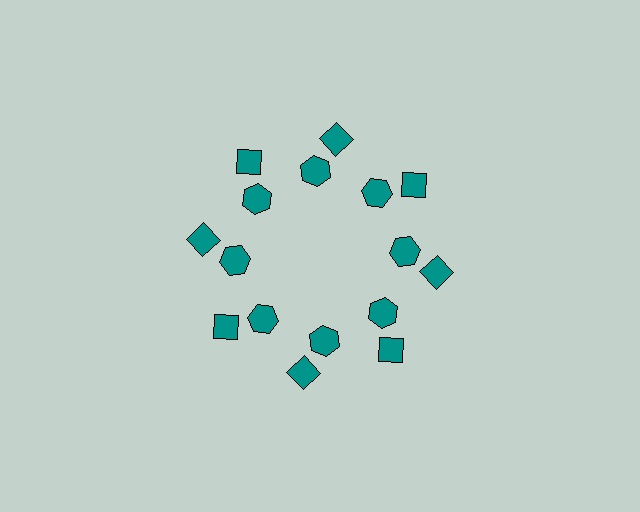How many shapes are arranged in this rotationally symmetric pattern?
There are 16 shapes, arranged in 8 groups of 2.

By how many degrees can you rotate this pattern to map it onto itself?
The pattern maps onto itself every 45 degrees of rotation.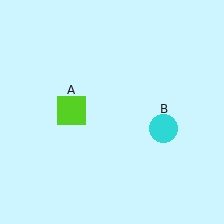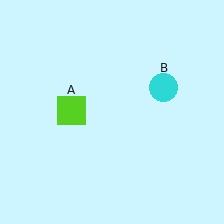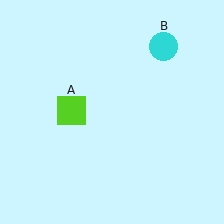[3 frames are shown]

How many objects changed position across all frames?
1 object changed position: cyan circle (object B).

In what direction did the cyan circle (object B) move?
The cyan circle (object B) moved up.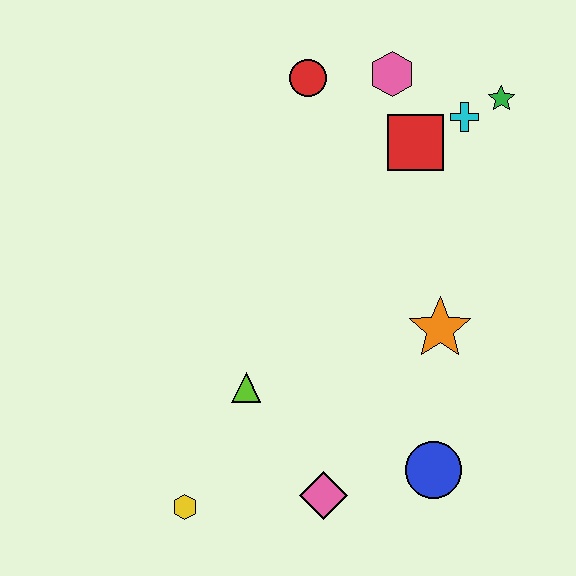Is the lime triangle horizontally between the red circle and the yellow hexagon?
Yes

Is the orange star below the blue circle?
No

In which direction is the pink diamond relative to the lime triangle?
The pink diamond is below the lime triangle.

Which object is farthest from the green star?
The yellow hexagon is farthest from the green star.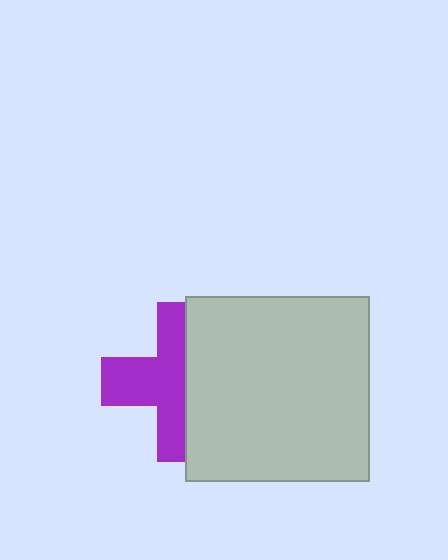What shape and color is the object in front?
The object in front is a light gray square.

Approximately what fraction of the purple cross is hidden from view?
Roughly 45% of the purple cross is hidden behind the light gray square.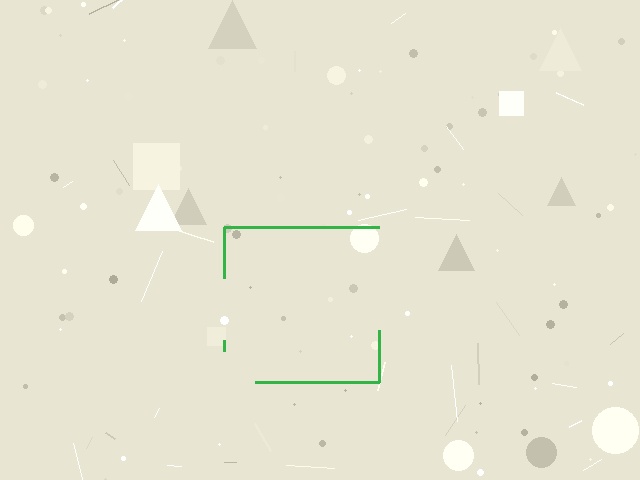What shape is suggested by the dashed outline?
The dashed outline suggests a square.